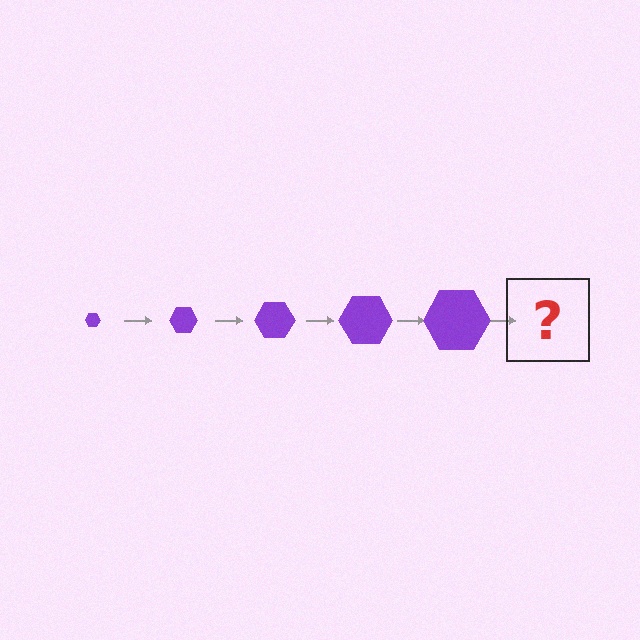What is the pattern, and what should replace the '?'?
The pattern is that the hexagon gets progressively larger each step. The '?' should be a purple hexagon, larger than the previous one.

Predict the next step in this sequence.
The next step is a purple hexagon, larger than the previous one.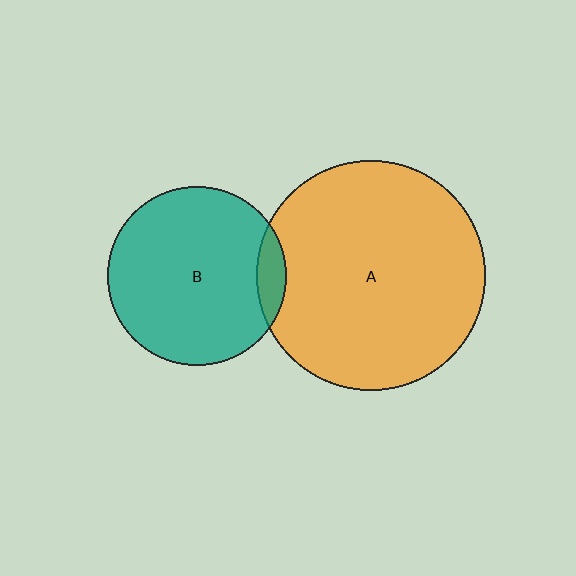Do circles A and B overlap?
Yes.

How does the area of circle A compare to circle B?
Approximately 1.7 times.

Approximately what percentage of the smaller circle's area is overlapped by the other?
Approximately 10%.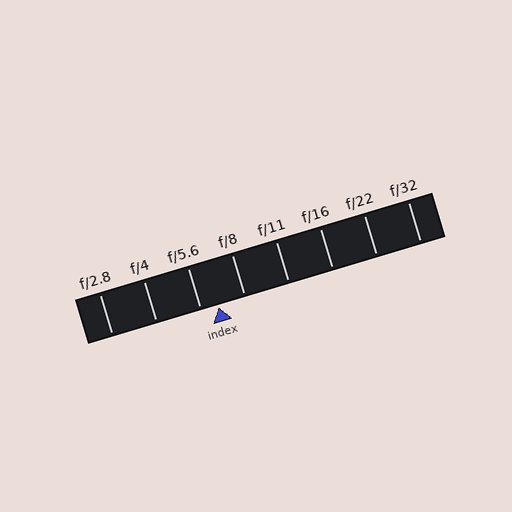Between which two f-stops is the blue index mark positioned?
The index mark is between f/5.6 and f/8.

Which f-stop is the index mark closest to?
The index mark is closest to f/5.6.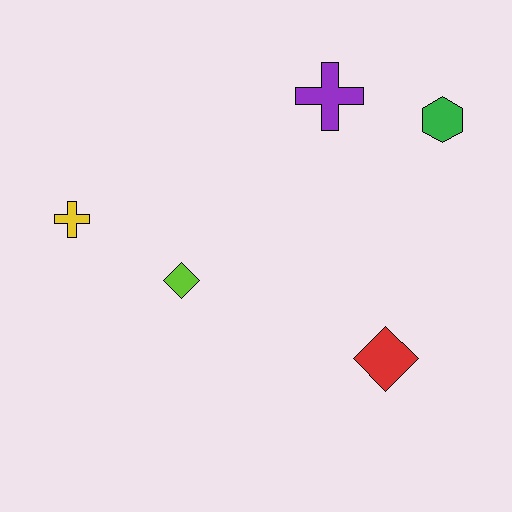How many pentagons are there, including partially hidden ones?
There are no pentagons.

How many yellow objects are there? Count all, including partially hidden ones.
There is 1 yellow object.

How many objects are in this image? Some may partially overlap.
There are 5 objects.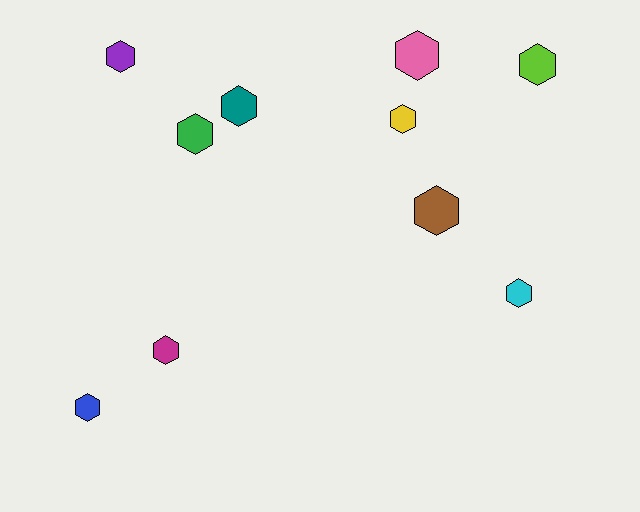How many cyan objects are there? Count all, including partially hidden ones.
There is 1 cyan object.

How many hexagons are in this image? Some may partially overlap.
There are 10 hexagons.